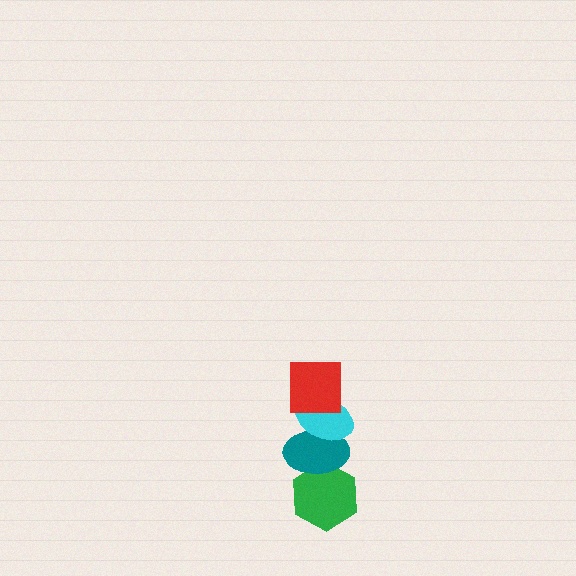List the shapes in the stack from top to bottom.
From top to bottom: the red square, the cyan ellipse, the teal ellipse, the green hexagon.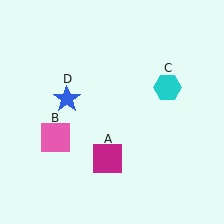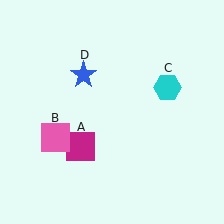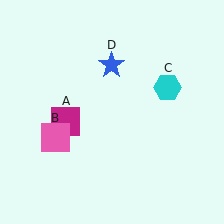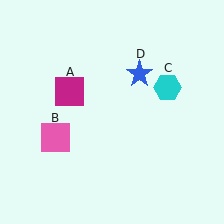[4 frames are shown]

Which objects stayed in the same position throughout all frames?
Pink square (object B) and cyan hexagon (object C) remained stationary.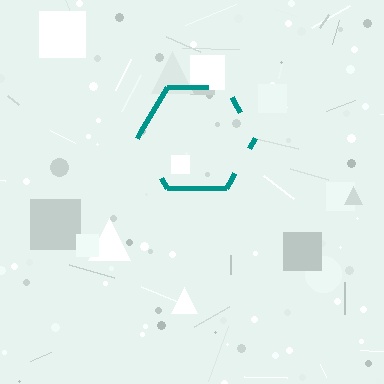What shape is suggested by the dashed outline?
The dashed outline suggests a hexagon.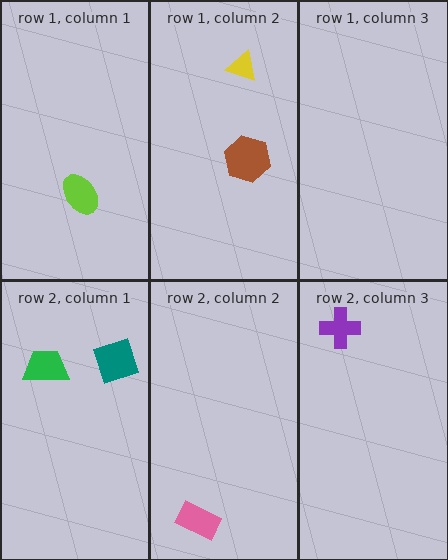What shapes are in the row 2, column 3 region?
The purple cross.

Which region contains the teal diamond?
The row 2, column 1 region.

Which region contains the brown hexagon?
The row 1, column 2 region.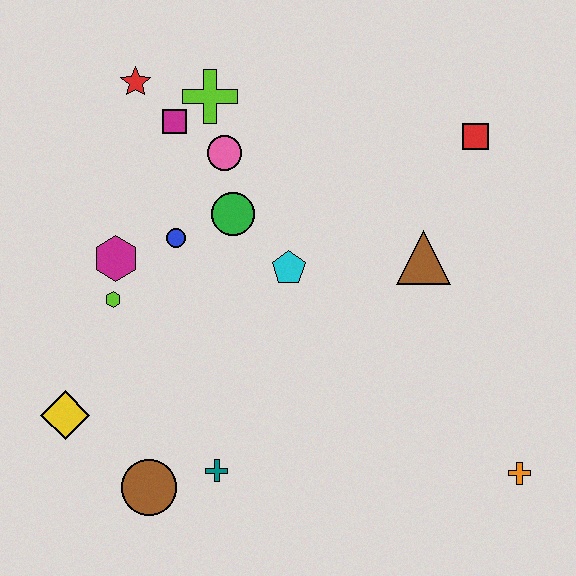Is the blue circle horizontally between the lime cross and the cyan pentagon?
No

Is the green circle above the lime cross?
No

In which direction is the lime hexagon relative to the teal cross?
The lime hexagon is above the teal cross.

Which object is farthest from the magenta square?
The orange cross is farthest from the magenta square.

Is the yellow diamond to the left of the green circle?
Yes